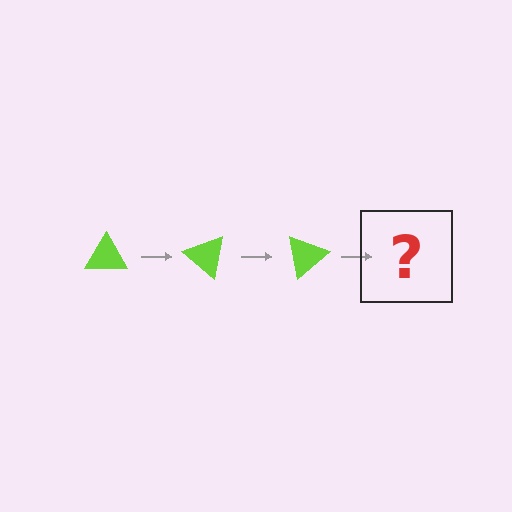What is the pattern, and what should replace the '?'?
The pattern is that the triangle rotates 40 degrees each step. The '?' should be a lime triangle rotated 120 degrees.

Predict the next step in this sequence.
The next step is a lime triangle rotated 120 degrees.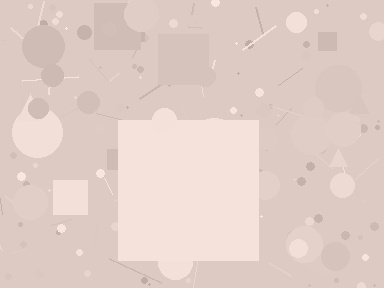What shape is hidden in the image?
A square is hidden in the image.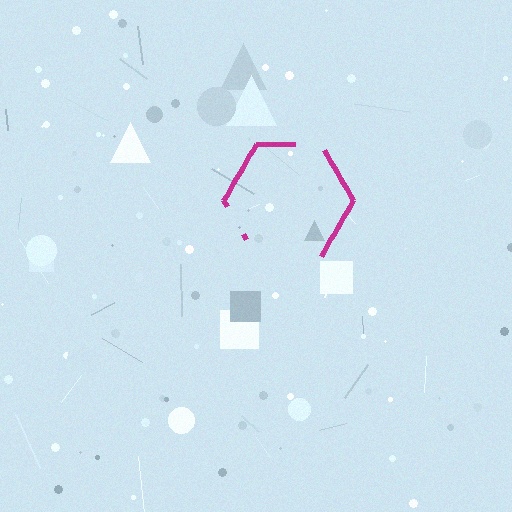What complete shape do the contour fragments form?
The contour fragments form a hexagon.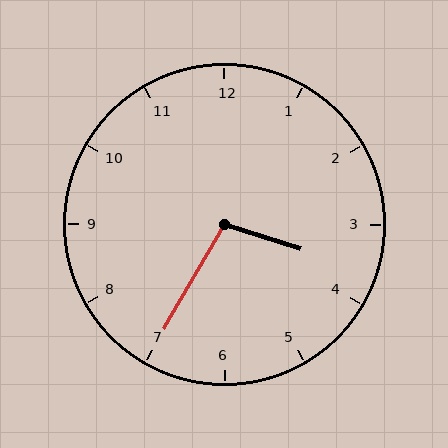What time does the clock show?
3:35.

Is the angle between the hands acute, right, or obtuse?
It is obtuse.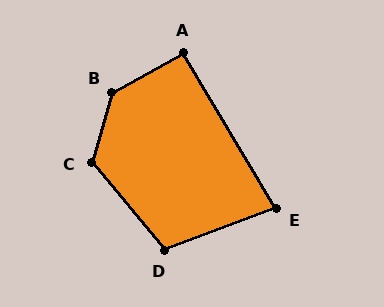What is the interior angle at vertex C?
Approximately 124 degrees (obtuse).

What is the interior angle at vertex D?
Approximately 109 degrees (obtuse).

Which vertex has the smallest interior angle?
E, at approximately 80 degrees.